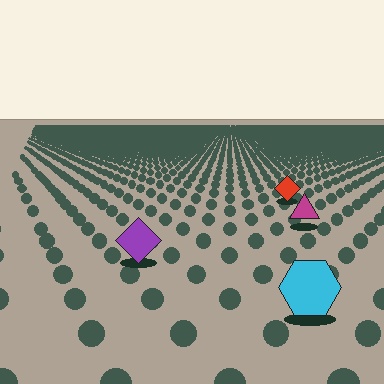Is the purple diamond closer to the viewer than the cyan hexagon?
No. The cyan hexagon is closer — you can tell from the texture gradient: the ground texture is coarser near it.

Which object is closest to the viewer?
The cyan hexagon is closest. The texture marks near it are larger and more spread out.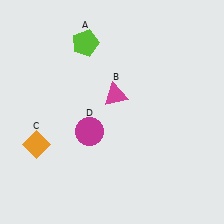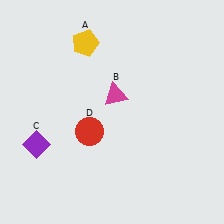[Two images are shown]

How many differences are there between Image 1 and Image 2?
There are 3 differences between the two images.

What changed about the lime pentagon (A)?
In Image 1, A is lime. In Image 2, it changed to yellow.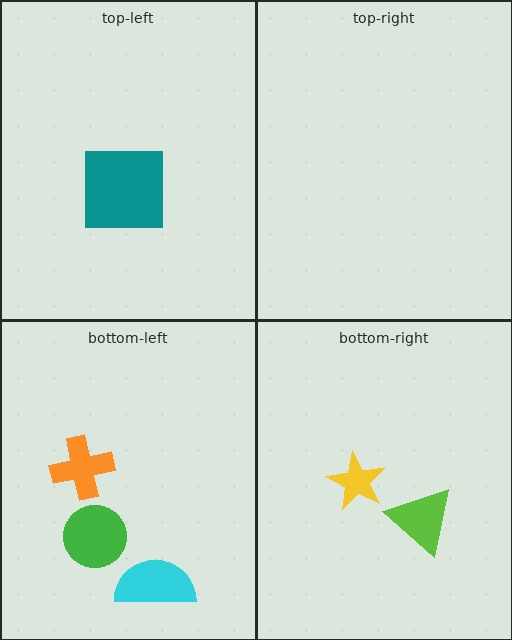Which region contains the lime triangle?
The bottom-right region.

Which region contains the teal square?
The top-left region.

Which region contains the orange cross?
The bottom-left region.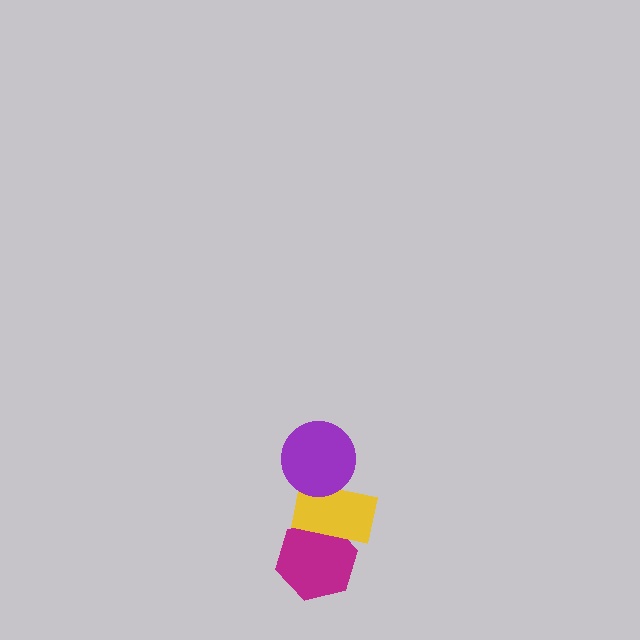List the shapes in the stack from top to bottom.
From top to bottom: the purple circle, the yellow rectangle, the magenta hexagon.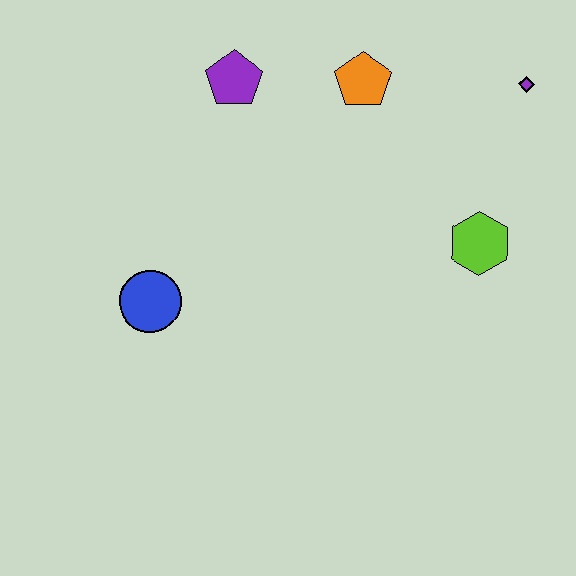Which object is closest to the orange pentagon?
The purple pentagon is closest to the orange pentagon.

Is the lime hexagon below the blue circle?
No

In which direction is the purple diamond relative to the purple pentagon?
The purple diamond is to the right of the purple pentagon.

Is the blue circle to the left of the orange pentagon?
Yes